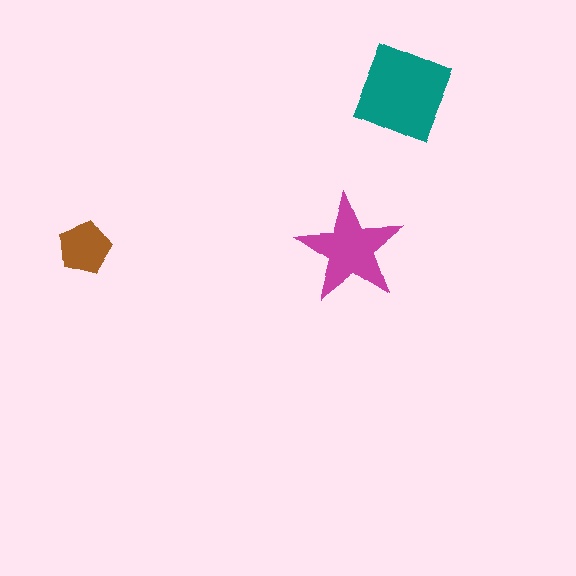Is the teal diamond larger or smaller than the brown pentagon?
Larger.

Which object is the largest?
The teal diamond.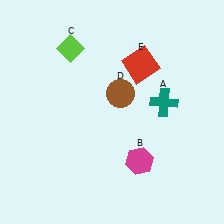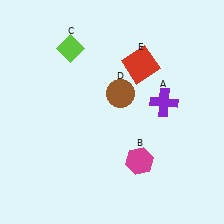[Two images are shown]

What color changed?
The cross (A) changed from teal in Image 1 to purple in Image 2.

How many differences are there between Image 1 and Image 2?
There is 1 difference between the two images.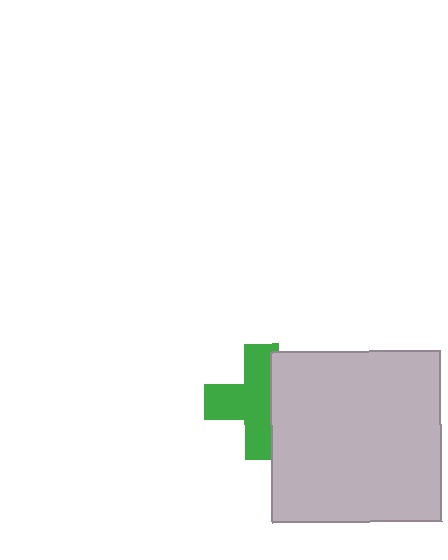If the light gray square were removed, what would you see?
You would see the complete green cross.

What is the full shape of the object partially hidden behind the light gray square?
The partially hidden object is a green cross.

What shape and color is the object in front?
The object in front is a light gray square.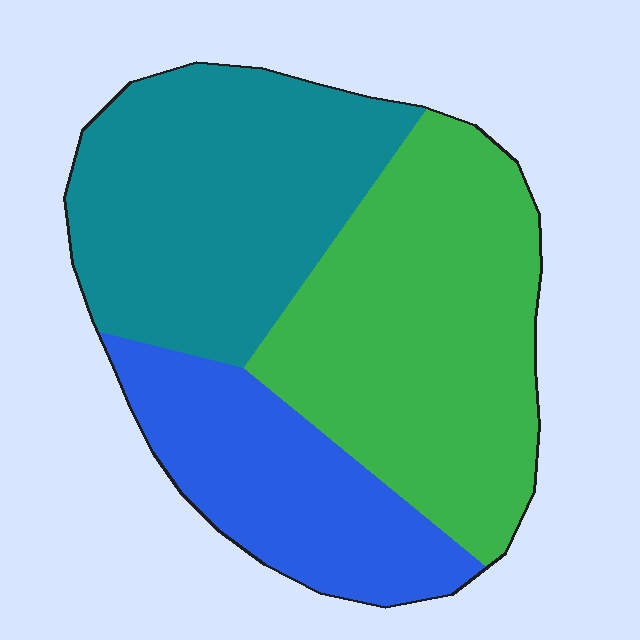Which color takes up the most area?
Green, at roughly 40%.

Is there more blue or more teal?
Teal.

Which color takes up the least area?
Blue, at roughly 25%.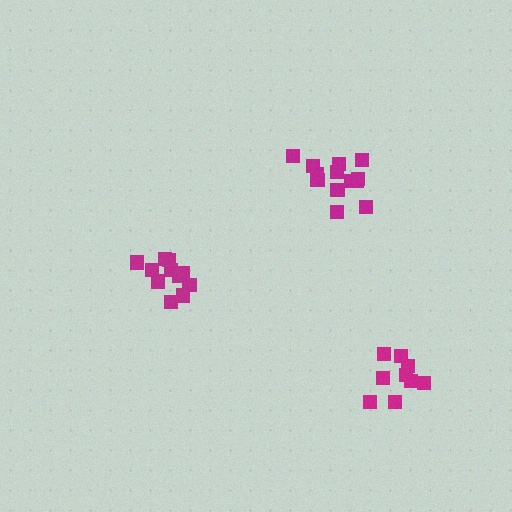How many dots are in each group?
Group 1: 11 dots, Group 2: 9 dots, Group 3: 13 dots (33 total).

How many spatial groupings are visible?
There are 3 spatial groupings.